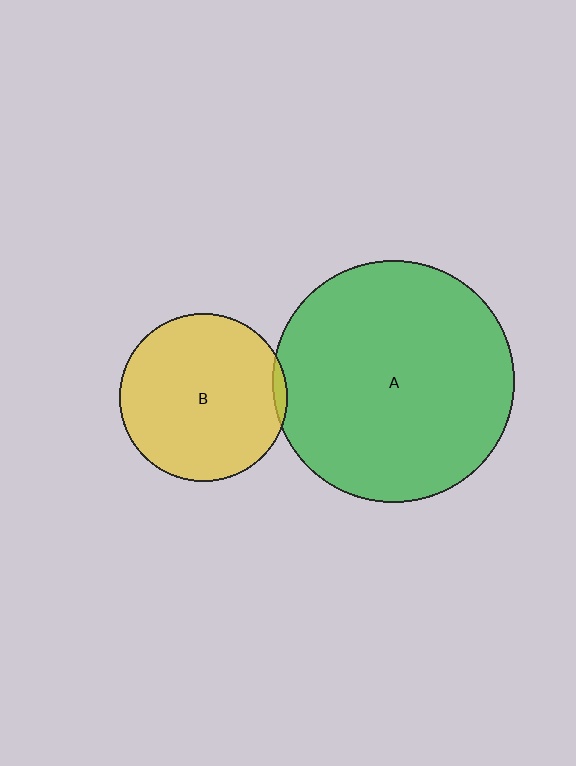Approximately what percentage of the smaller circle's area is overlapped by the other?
Approximately 5%.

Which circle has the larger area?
Circle A (green).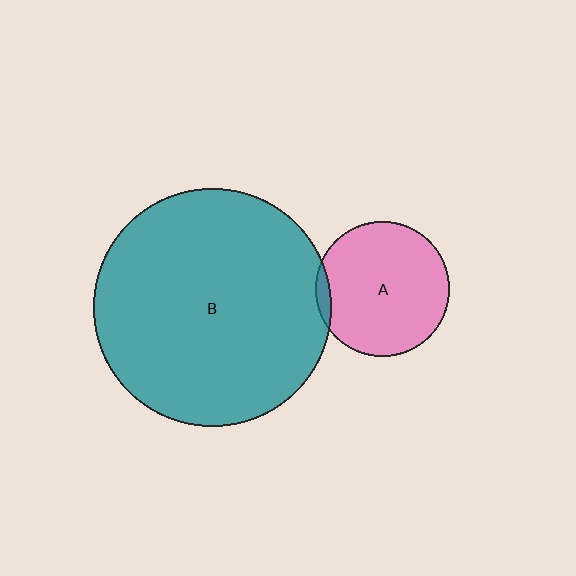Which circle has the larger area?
Circle B (teal).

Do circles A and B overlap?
Yes.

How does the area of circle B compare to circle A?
Approximately 3.1 times.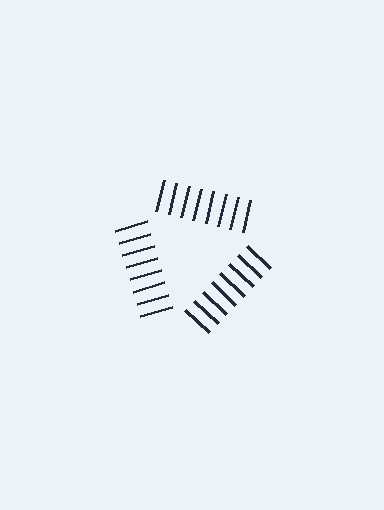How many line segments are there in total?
24 — 8 along each of the 3 edges.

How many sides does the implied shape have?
3 sides — the line-ends trace a triangle.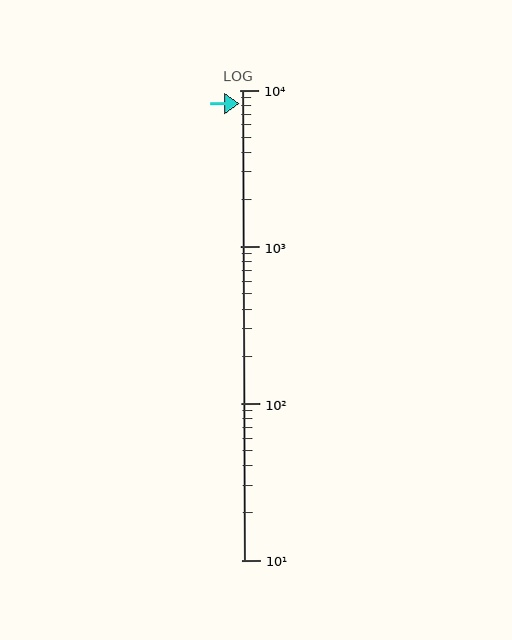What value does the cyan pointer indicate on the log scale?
The pointer indicates approximately 8200.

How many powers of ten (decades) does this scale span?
The scale spans 3 decades, from 10 to 10000.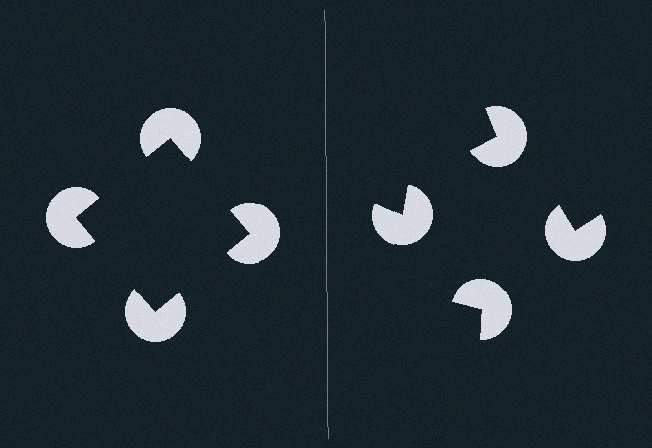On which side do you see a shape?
An illusory square appears on the left side. On the right side the wedge cuts are rotated, so no coherent shape forms.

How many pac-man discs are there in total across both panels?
8 — 4 on each side.